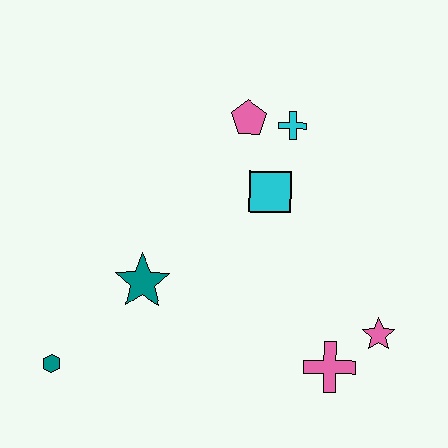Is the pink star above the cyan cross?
No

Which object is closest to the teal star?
The teal hexagon is closest to the teal star.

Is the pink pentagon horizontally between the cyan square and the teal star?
Yes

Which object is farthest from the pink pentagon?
The teal hexagon is farthest from the pink pentagon.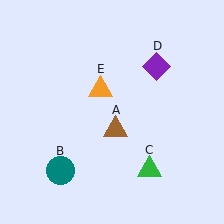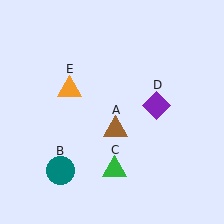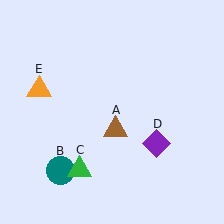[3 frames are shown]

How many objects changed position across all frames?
3 objects changed position: green triangle (object C), purple diamond (object D), orange triangle (object E).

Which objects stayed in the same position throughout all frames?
Brown triangle (object A) and teal circle (object B) remained stationary.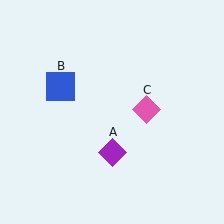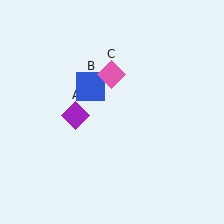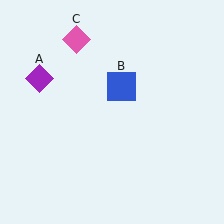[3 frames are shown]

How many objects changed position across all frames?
3 objects changed position: purple diamond (object A), blue square (object B), pink diamond (object C).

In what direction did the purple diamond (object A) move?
The purple diamond (object A) moved up and to the left.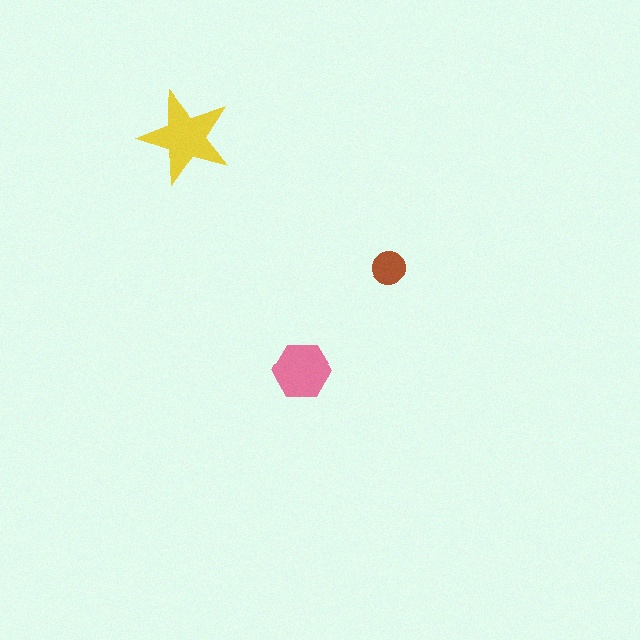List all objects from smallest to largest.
The brown circle, the pink hexagon, the yellow star.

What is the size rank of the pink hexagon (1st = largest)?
2nd.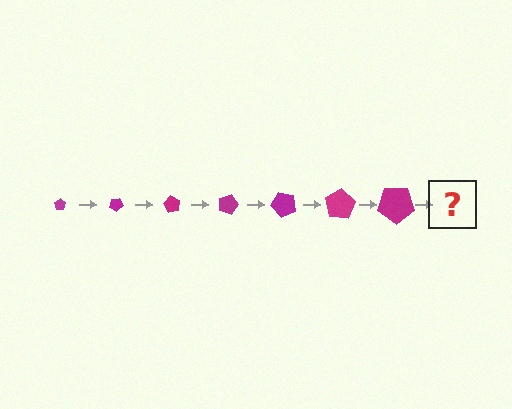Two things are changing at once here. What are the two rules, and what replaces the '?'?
The two rules are that the pentagon grows larger each step and it rotates 30 degrees each step. The '?' should be a pentagon, larger than the previous one and rotated 210 degrees from the start.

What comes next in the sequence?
The next element should be a pentagon, larger than the previous one and rotated 210 degrees from the start.